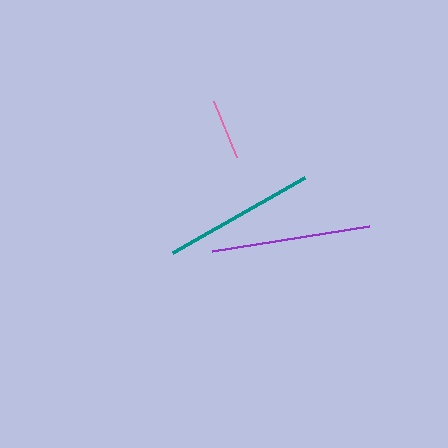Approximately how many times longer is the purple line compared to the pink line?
The purple line is approximately 2.6 times the length of the pink line.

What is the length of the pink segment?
The pink segment is approximately 61 pixels long.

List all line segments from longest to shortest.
From longest to shortest: purple, teal, pink.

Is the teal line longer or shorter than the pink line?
The teal line is longer than the pink line.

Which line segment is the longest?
The purple line is the longest at approximately 159 pixels.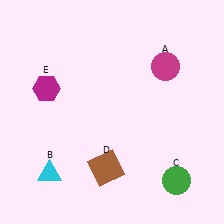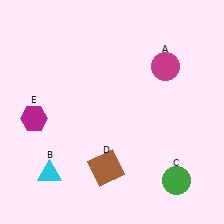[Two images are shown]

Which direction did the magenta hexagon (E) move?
The magenta hexagon (E) moved down.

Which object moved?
The magenta hexagon (E) moved down.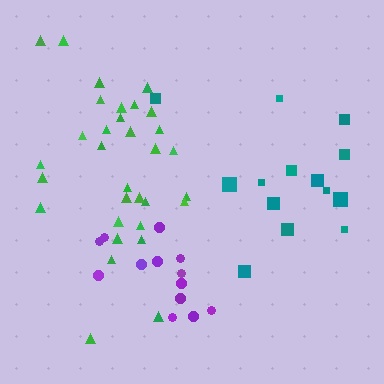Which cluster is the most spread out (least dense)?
Teal.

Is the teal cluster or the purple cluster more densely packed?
Purple.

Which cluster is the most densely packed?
Purple.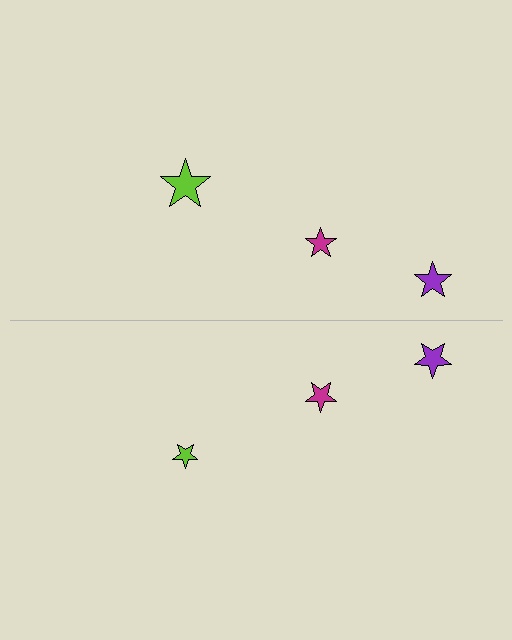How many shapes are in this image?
There are 6 shapes in this image.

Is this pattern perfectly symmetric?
No, the pattern is not perfectly symmetric. The lime star on the bottom side has a different size than its mirror counterpart.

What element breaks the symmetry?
The lime star on the bottom side has a different size than its mirror counterpart.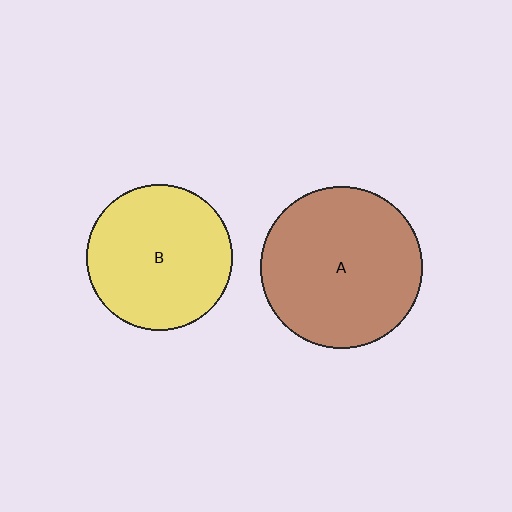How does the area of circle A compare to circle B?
Approximately 1.2 times.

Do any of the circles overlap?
No, none of the circles overlap.